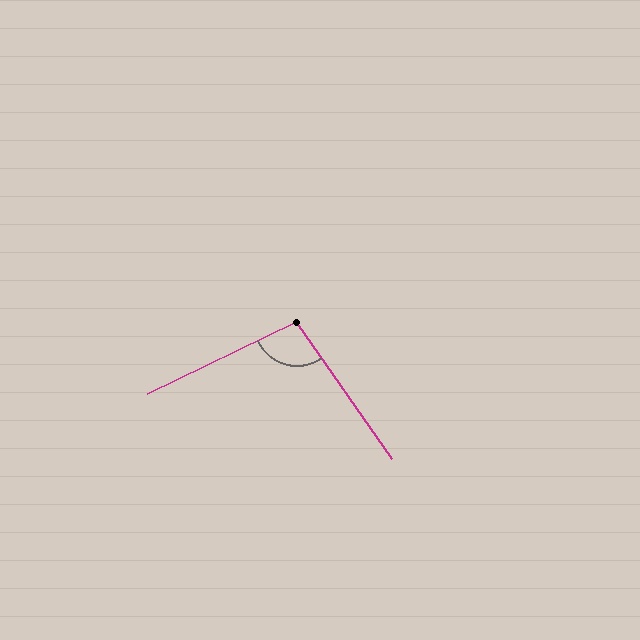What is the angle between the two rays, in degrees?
Approximately 99 degrees.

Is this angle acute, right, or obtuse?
It is obtuse.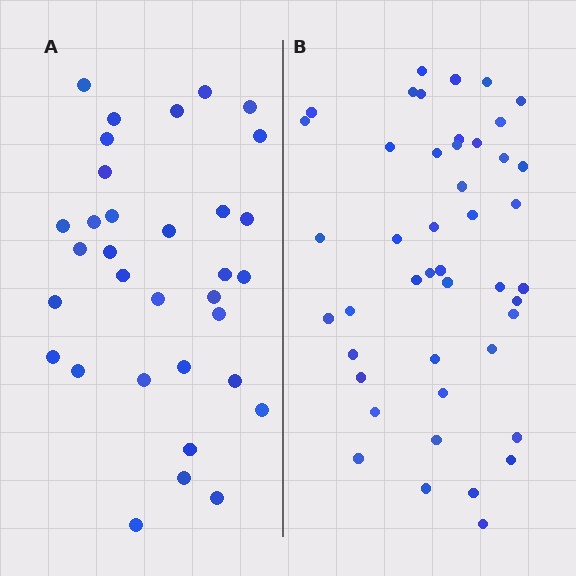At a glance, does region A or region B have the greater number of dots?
Region B (the right region) has more dots.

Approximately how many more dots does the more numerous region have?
Region B has roughly 12 or so more dots than region A.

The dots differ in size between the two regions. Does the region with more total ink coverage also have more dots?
No. Region A has more total ink coverage because its dots are larger, but region B actually contains more individual dots. Total area can be misleading — the number of items is what matters here.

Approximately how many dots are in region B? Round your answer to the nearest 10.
About 40 dots. (The exact count is 45, which rounds to 40.)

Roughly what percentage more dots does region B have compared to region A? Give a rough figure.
About 35% more.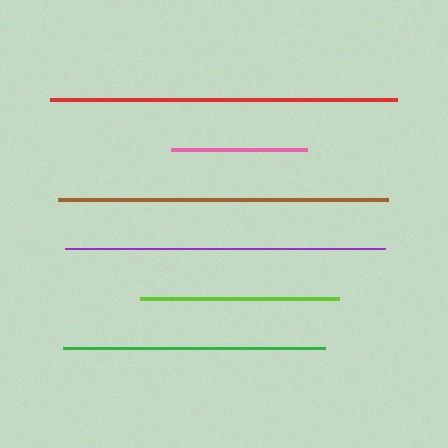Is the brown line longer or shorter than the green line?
The brown line is longer than the green line.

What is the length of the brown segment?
The brown segment is approximately 330 pixels long.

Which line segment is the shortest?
The pink line is the shortest at approximately 136 pixels.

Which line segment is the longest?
The red line is the longest at approximately 347 pixels.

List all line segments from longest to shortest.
From longest to shortest: red, brown, purple, green, lime, pink.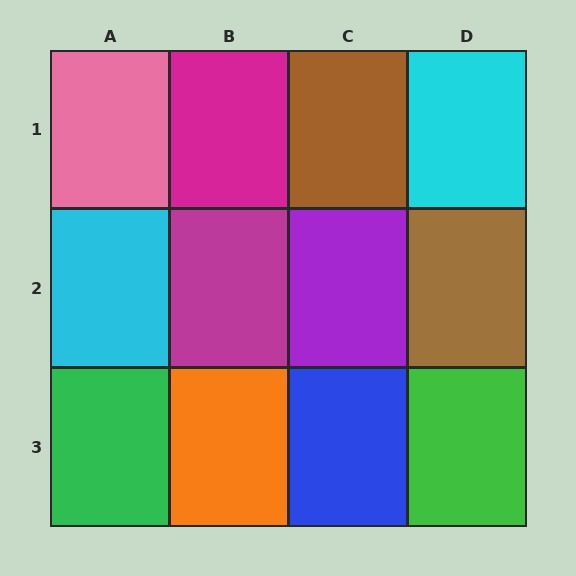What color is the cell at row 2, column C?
Purple.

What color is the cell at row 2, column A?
Cyan.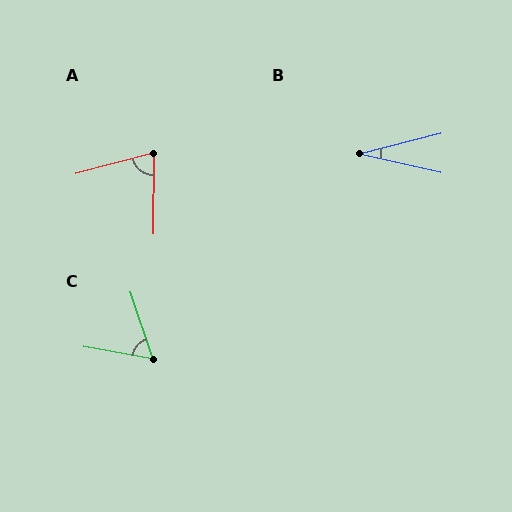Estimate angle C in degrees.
Approximately 61 degrees.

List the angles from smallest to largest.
B (27°), C (61°), A (75°).